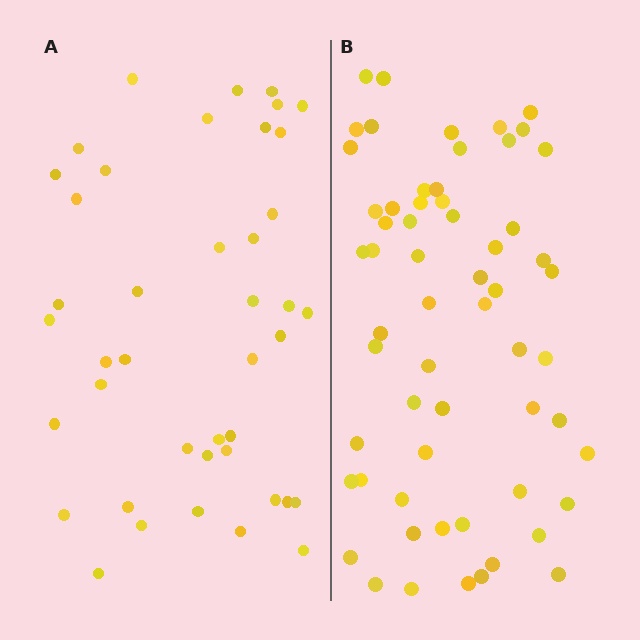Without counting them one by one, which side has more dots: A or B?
Region B (the right region) has more dots.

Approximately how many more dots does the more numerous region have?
Region B has approximately 20 more dots than region A.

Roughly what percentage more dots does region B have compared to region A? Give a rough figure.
About 45% more.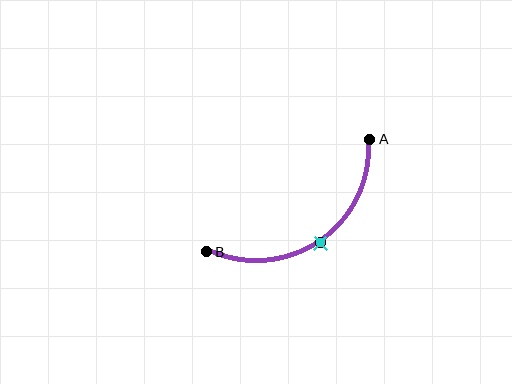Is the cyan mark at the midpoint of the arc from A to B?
Yes. The cyan mark lies on the arc at equal arc-length from both A and B — it is the arc midpoint.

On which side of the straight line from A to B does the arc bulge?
The arc bulges below and to the right of the straight line connecting A and B.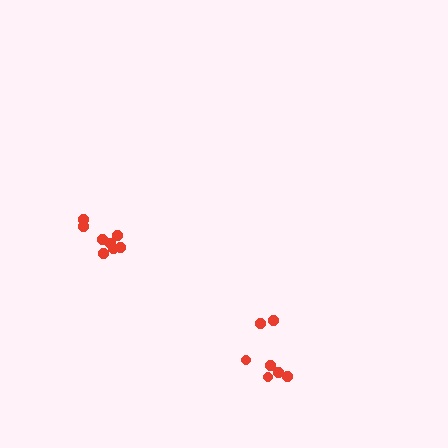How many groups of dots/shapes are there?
There are 2 groups.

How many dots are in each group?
Group 1: 8 dots, Group 2: 7 dots (15 total).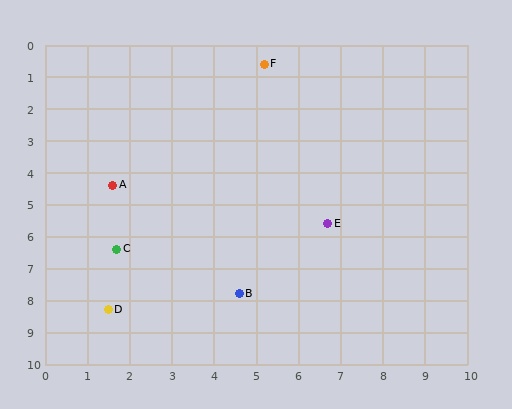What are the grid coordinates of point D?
Point D is at approximately (1.5, 8.3).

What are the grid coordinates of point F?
Point F is at approximately (5.2, 0.6).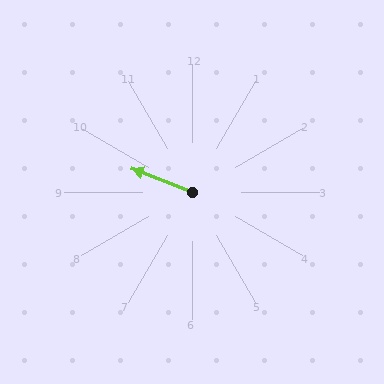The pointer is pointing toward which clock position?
Roughly 10 o'clock.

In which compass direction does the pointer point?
West.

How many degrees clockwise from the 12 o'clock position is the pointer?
Approximately 291 degrees.